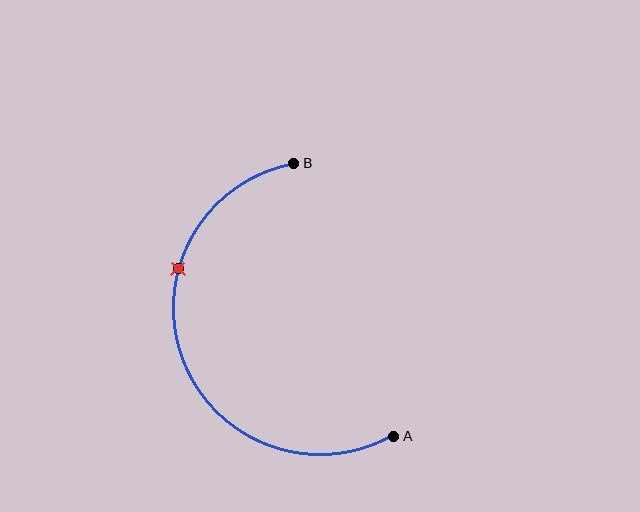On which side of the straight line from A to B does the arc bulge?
The arc bulges to the left of the straight line connecting A and B.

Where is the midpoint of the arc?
The arc midpoint is the point on the curve farthest from the straight line joining A and B. It sits to the left of that line.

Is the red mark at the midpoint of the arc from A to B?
No. The red mark lies on the arc but is closer to endpoint B. The arc midpoint would be at the point on the curve equidistant along the arc from both A and B.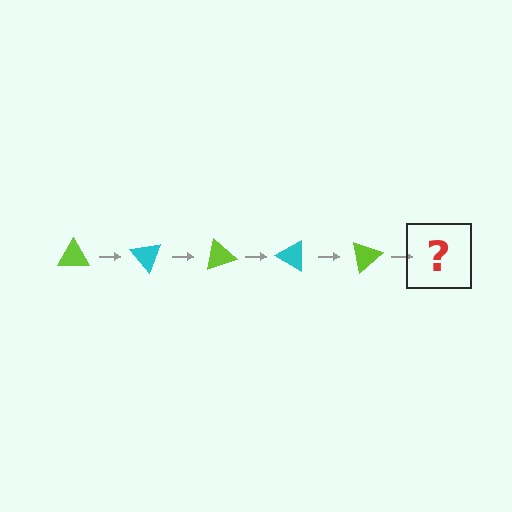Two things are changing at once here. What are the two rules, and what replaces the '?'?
The two rules are that it rotates 50 degrees each step and the color cycles through lime and cyan. The '?' should be a cyan triangle, rotated 250 degrees from the start.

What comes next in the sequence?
The next element should be a cyan triangle, rotated 250 degrees from the start.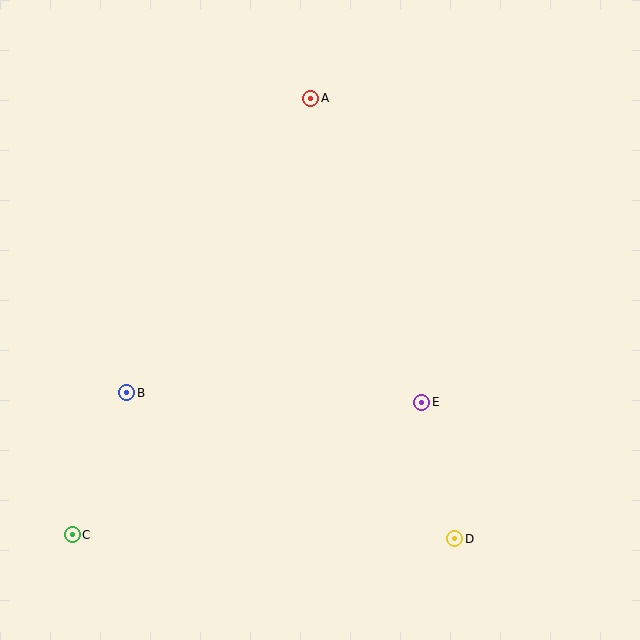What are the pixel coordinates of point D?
Point D is at (455, 539).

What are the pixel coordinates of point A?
Point A is at (311, 98).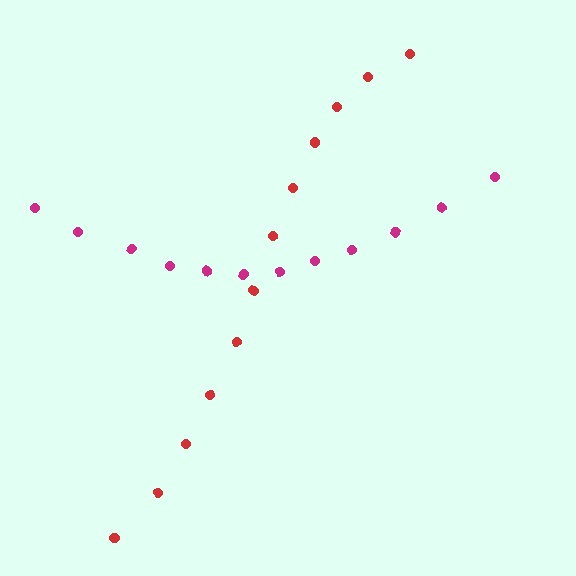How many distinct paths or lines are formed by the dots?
There are 2 distinct paths.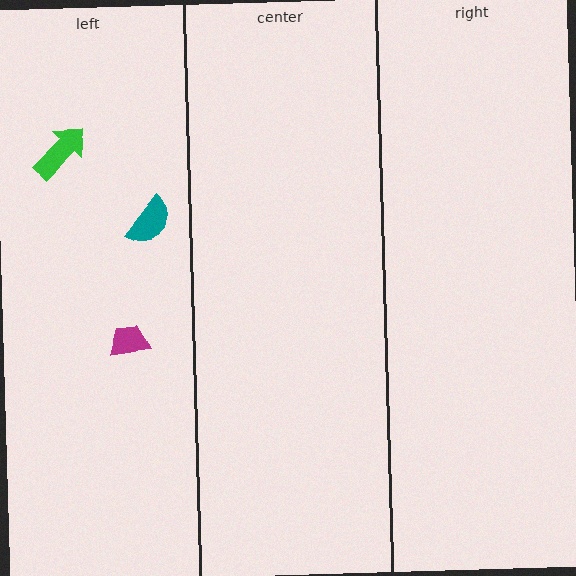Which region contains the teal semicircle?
The left region.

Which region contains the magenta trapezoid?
The left region.